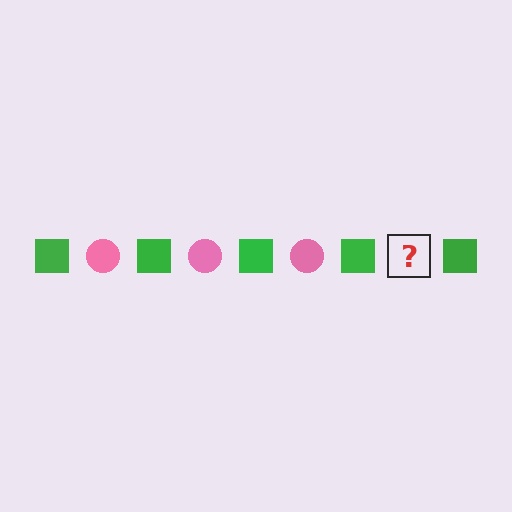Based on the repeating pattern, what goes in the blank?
The blank should be a pink circle.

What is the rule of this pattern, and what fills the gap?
The rule is that the pattern alternates between green square and pink circle. The gap should be filled with a pink circle.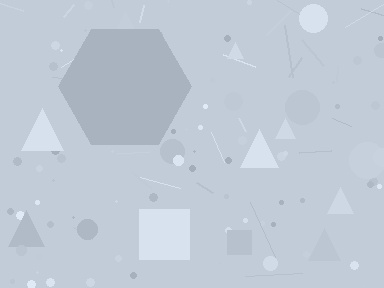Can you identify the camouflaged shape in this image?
The camouflaged shape is a hexagon.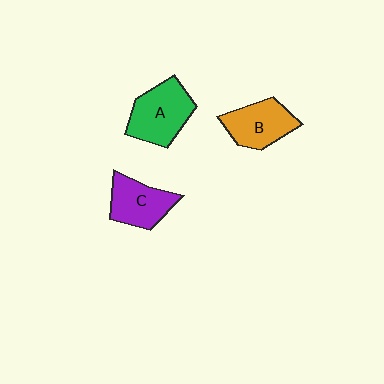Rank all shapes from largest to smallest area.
From largest to smallest: A (green), B (orange), C (purple).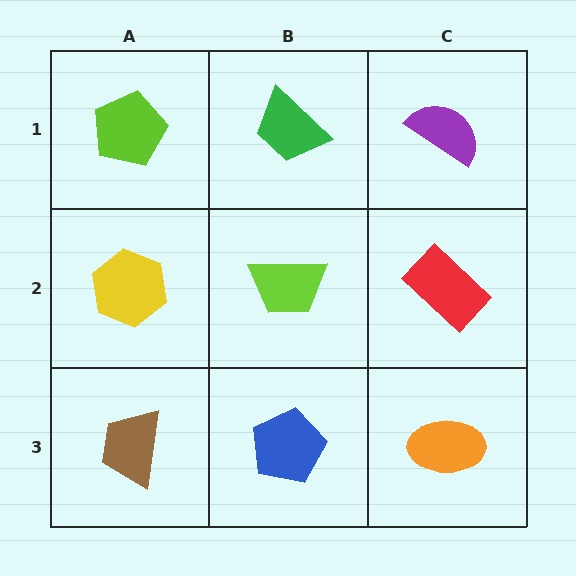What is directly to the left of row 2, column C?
A lime trapezoid.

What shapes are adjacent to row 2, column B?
A green trapezoid (row 1, column B), a blue pentagon (row 3, column B), a yellow hexagon (row 2, column A), a red rectangle (row 2, column C).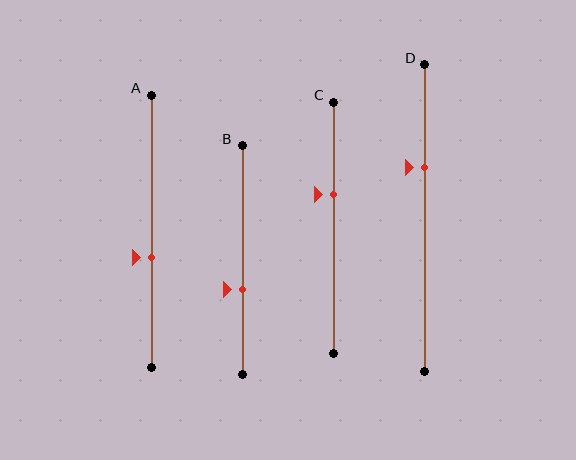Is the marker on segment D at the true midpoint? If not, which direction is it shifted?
No, the marker on segment D is shifted upward by about 16% of the segment length.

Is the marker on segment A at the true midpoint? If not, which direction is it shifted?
No, the marker on segment A is shifted downward by about 10% of the segment length.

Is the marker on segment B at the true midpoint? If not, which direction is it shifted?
No, the marker on segment B is shifted downward by about 13% of the segment length.